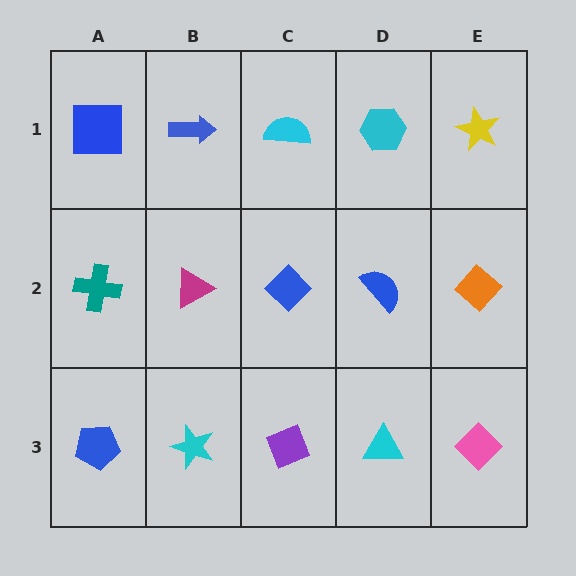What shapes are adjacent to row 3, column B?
A magenta triangle (row 2, column B), a blue pentagon (row 3, column A), a purple diamond (row 3, column C).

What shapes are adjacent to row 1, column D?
A blue semicircle (row 2, column D), a cyan semicircle (row 1, column C), a yellow star (row 1, column E).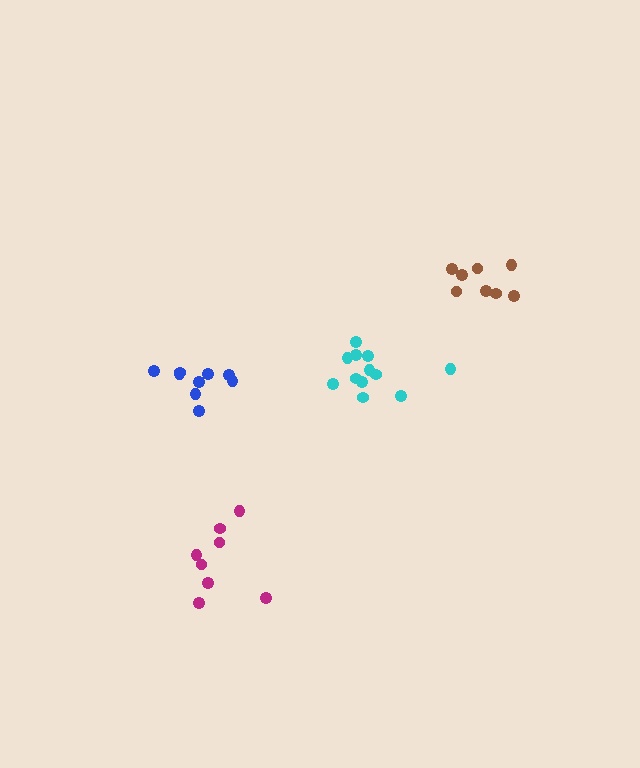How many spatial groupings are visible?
There are 4 spatial groupings.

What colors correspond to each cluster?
The clusters are colored: blue, magenta, cyan, brown.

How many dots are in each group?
Group 1: 9 dots, Group 2: 8 dots, Group 3: 12 dots, Group 4: 8 dots (37 total).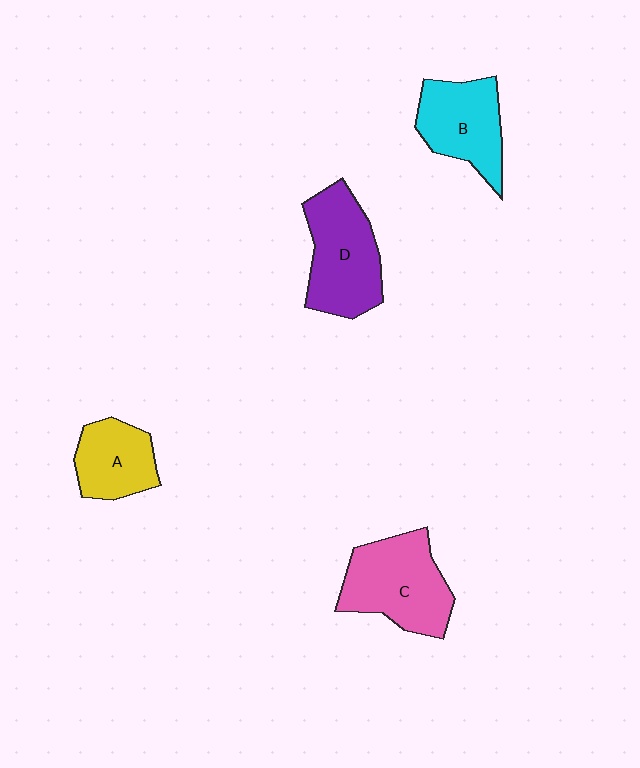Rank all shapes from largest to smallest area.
From largest to smallest: C (pink), D (purple), B (cyan), A (yellow).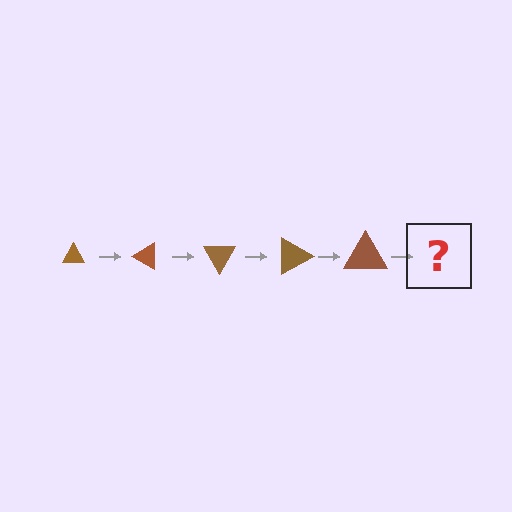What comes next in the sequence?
The next element should be a triangle, larger than the previous one and rotated 150 degrees from the start.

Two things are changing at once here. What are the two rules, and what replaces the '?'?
The two rules are that the triangle grows larger each step and it rotates 30 degrees each step. The '?' should be a triangle, larger than the previous one and rotated 150 degrees from the start.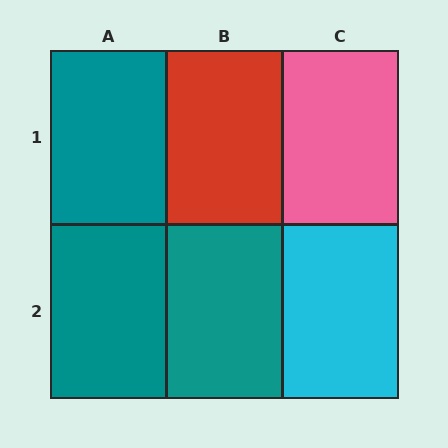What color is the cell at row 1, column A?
Teal.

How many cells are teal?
3 cells are teal.